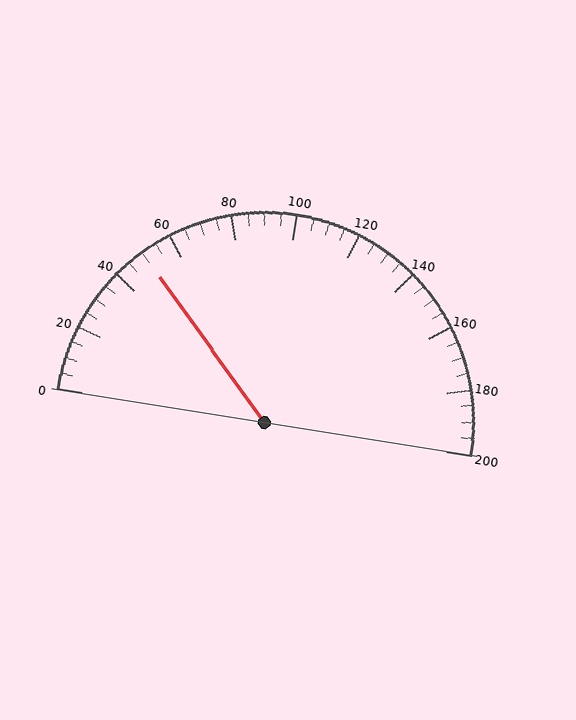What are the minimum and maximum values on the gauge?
The gauge ranges from 0 to 200.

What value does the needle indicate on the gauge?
The needle indicates approximately 50.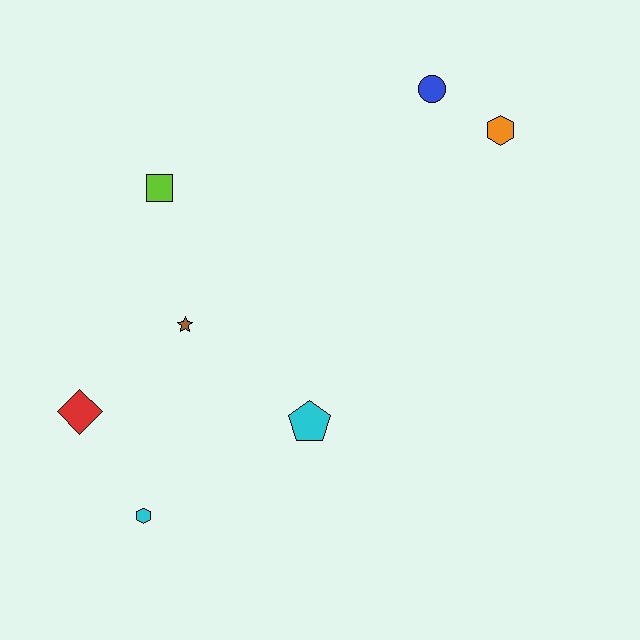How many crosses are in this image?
There are no crosses.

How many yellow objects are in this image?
There are no yellow objects.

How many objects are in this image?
There are 7 objects.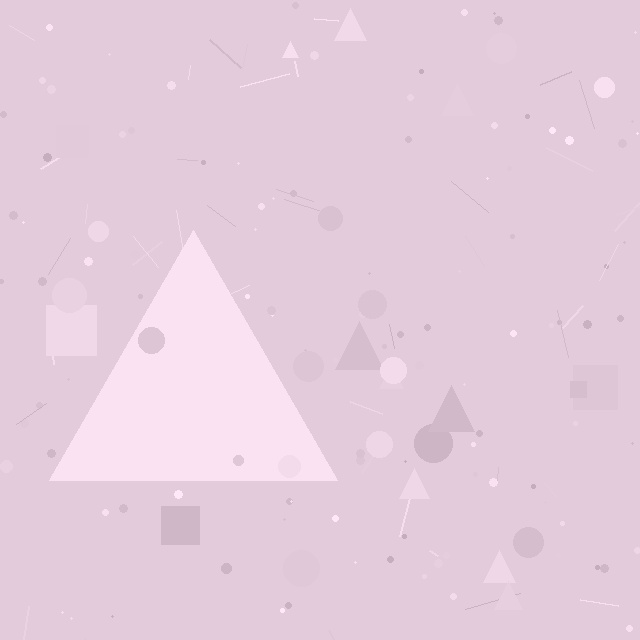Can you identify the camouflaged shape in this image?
The camouflaged shape is a triangle.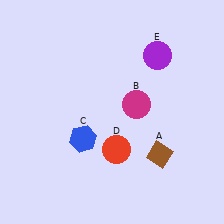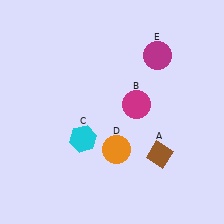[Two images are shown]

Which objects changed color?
C changed from blue to cyan. D changed from red to orange. E changed from purple to magenta.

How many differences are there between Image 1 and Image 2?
There are 3 differences between the two images.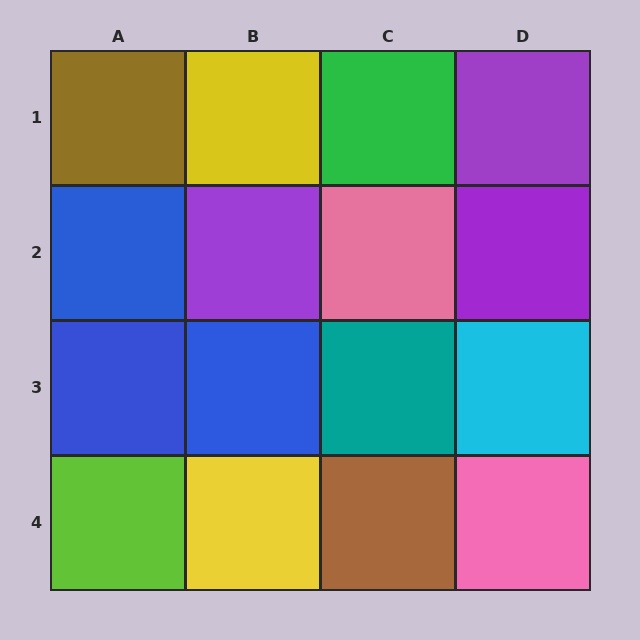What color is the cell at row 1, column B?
Yellow.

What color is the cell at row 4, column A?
Lime.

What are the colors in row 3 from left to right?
Blue, blue, teal, cyan.